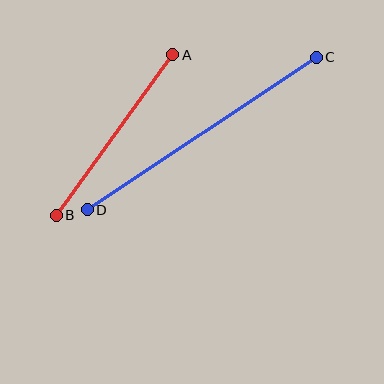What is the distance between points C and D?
The distance is approximately 275 pixels.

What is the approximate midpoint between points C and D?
The midpoint is at approximately (202, 134) pixels.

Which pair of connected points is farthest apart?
Points C and D are farthest apart.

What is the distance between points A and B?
The distance is approximately 199 pixels.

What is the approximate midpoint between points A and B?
The midpoint is at approximately (114, 135) pixels.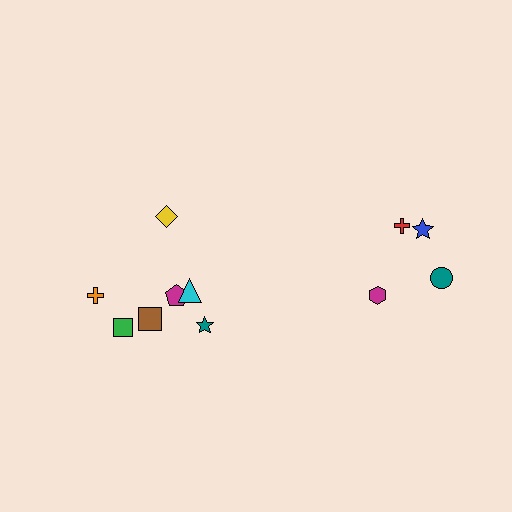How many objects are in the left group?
There are 7 objects.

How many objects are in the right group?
There are 4 objects.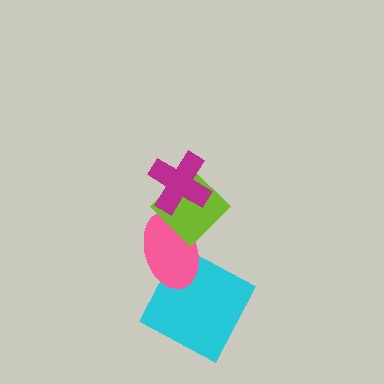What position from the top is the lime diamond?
The lime diamond is 2nd from the top.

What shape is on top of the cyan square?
The pink ellipse is on top of the cyan square.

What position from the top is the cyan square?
The cyan square is 4th from the top.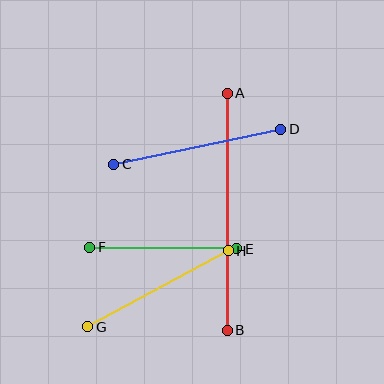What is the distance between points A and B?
The distance is approximately 237 pixels.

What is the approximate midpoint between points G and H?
The midpoint is at approximately (158, 289) pixels.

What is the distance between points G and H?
The distance is approximately 160 pixels.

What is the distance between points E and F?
The distance is approximately 147 pixels.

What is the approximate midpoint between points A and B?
The midpoint is at approximately (227, 212) pixels.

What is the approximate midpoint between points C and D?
The midpoint is at approximately (197, 147) pixels.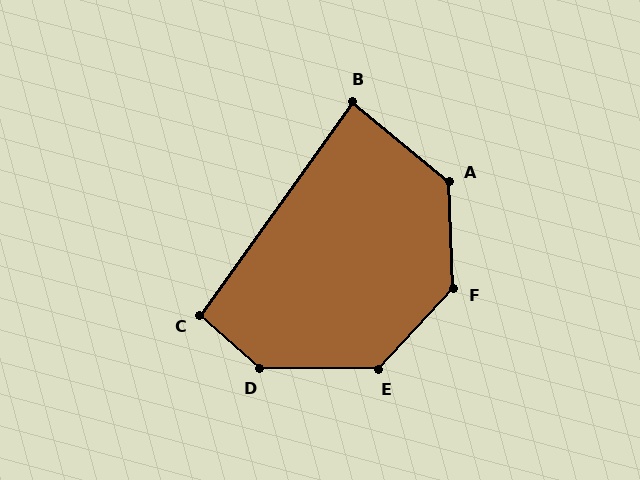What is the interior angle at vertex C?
Approximately 96 degrees (obtuse).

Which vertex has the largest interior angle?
D, at approximately 139 degrees.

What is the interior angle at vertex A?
Approximately 132 degrees (obtuse).